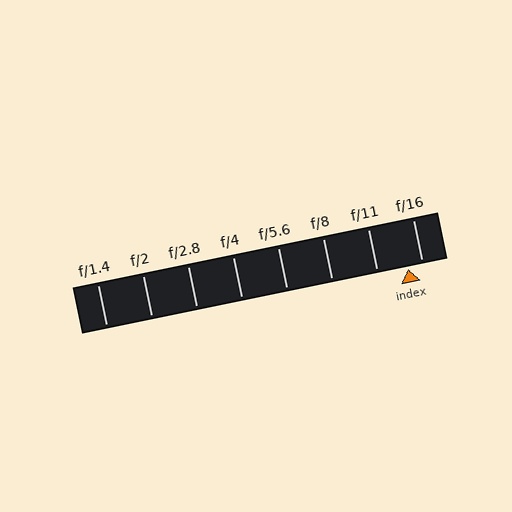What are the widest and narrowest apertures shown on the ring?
The widest aperture shown is f/1.4 and the narrowest is f/16.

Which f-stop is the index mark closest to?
The index mark is closest to f/16.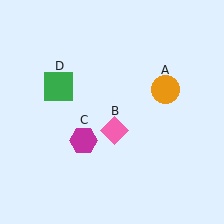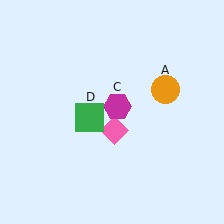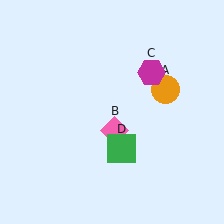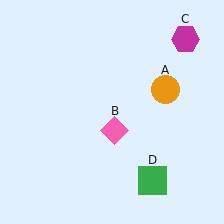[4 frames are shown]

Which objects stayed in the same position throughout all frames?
Orange circle (object A) and pink diamond (object B) remained stationary.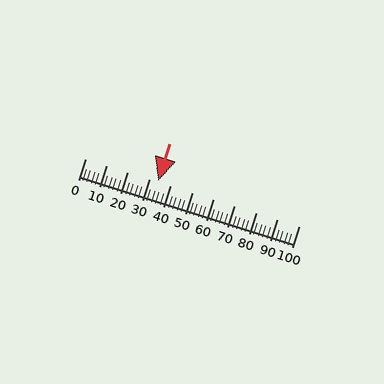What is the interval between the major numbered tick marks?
The major tick marks are spaced 10 units apart.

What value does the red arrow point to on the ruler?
The red arrow points to approximately 34.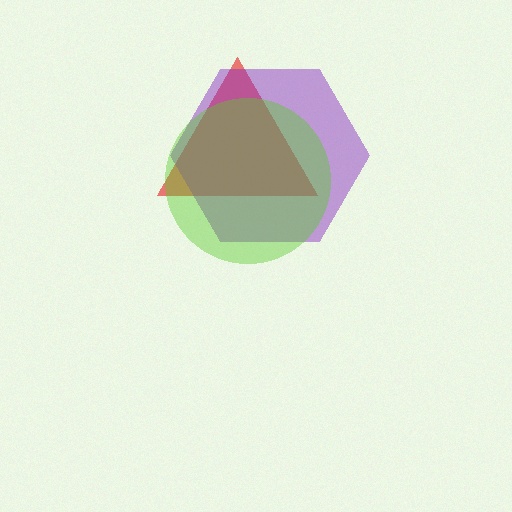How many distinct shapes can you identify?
There are 3 distinct shapes: a red triangle, a purple hexagon, a lime circle.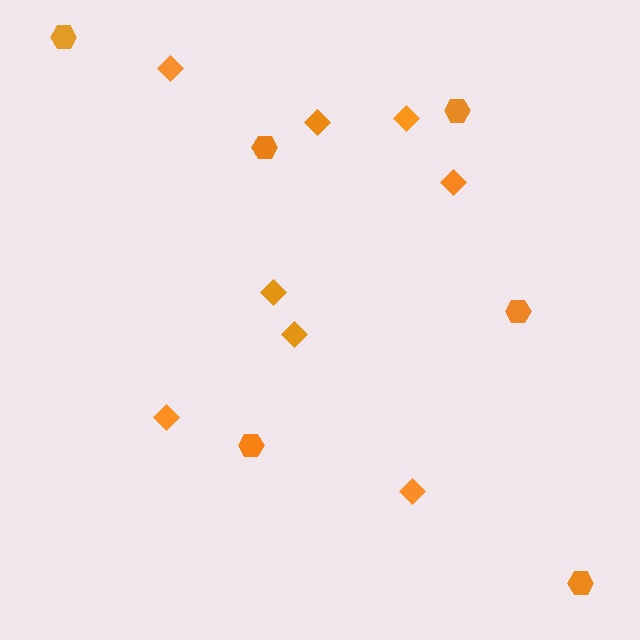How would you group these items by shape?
There are 2 groups: one group of hexagons (6) and one group of diamonds (8).